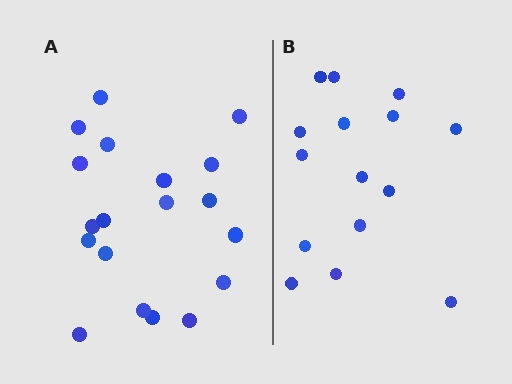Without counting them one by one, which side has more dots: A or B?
Region A (the left region) has more dots.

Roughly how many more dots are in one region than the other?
Region A has about 4 more dots than region B.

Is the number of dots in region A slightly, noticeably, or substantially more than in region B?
Region A has noticeably more, but not dramatically so. The ratio is roughly 1.3 to 1.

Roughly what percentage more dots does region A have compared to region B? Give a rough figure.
About 25% more.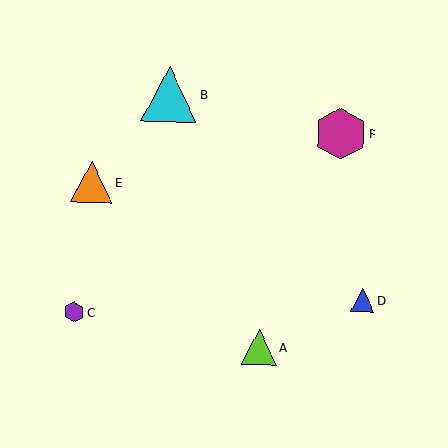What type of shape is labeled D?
Shape D is a blue triangle.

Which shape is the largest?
The cyan triangle (labeled B) is the largest.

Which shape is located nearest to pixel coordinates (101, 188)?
The orange triangle (labeled E) at (91, 182) is nearest to that location.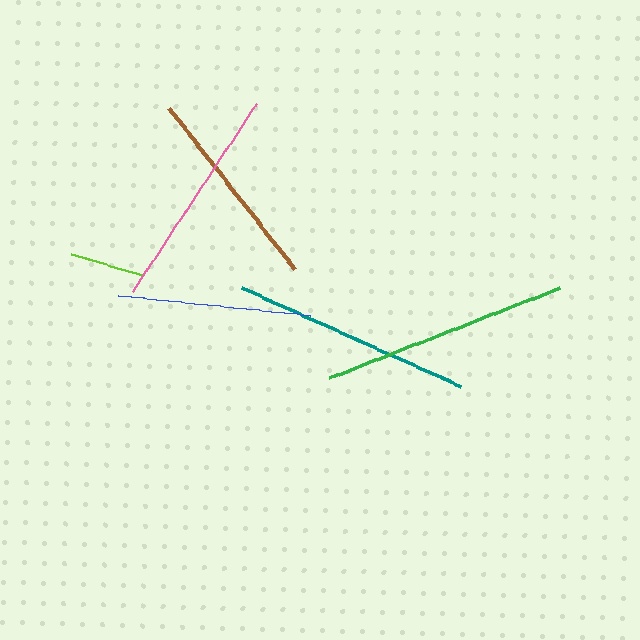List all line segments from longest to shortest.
From longest to shortest: green, teal, pink, brown, blue, lime.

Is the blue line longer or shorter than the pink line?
The pink line is longer than the blue line.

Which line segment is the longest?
The green line is the longest at approximately 247 pixels.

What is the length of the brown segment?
The brown segment is approximately 205 pixels long.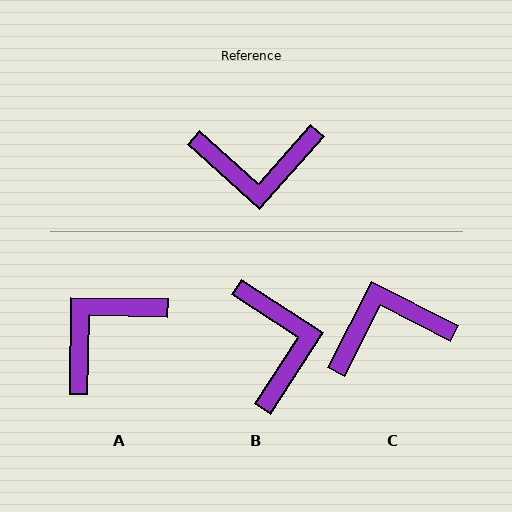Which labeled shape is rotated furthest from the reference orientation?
C, about 165 degrees away.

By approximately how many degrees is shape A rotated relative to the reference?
Approximately 139 degrees clockwise.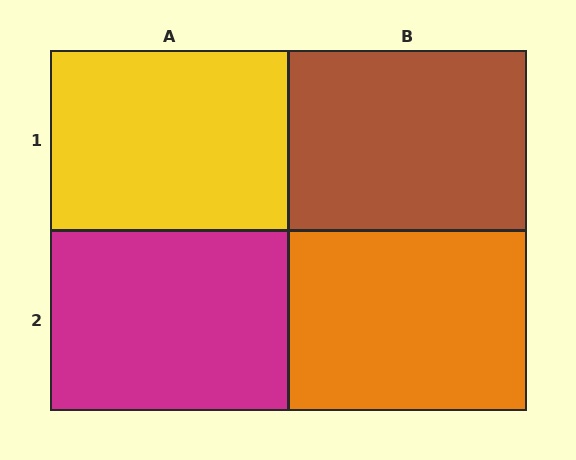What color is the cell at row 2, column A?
Magenta.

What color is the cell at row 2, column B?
Orange.